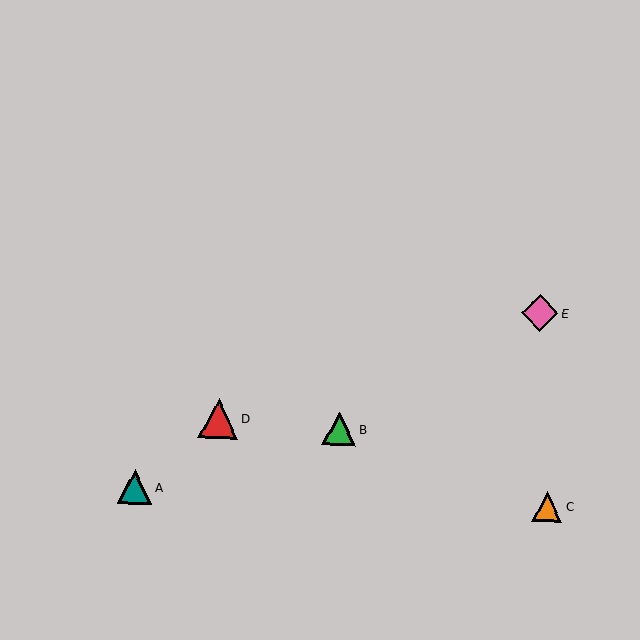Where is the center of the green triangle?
The center of the green triangle is at (339, 429).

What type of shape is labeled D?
Shape D is a red triangle.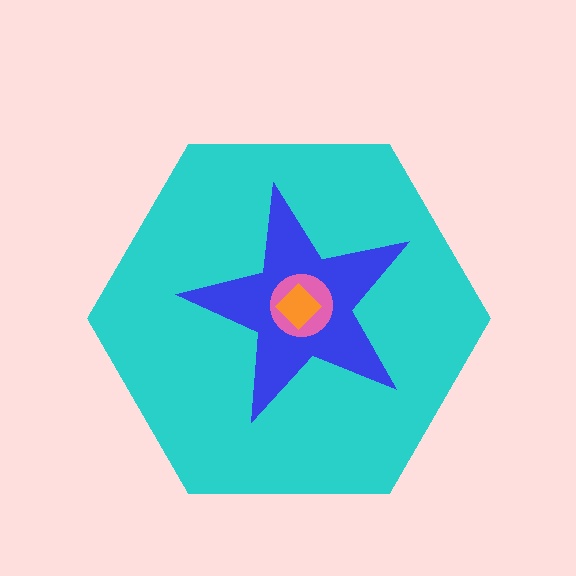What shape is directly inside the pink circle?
The orange diamond.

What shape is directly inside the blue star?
The pink circle.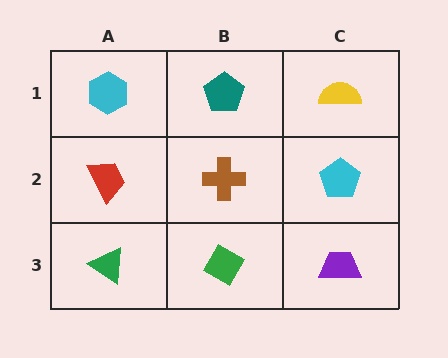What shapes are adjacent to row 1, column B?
A brown cross (row 2, column B), a cyan hexagon (row 1, column A), a yellow semicircle (row 1, column C).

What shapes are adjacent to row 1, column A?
A red trapezoid (row 2, column A), a teal pentagon (row 1, column B).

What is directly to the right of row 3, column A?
A green diamond.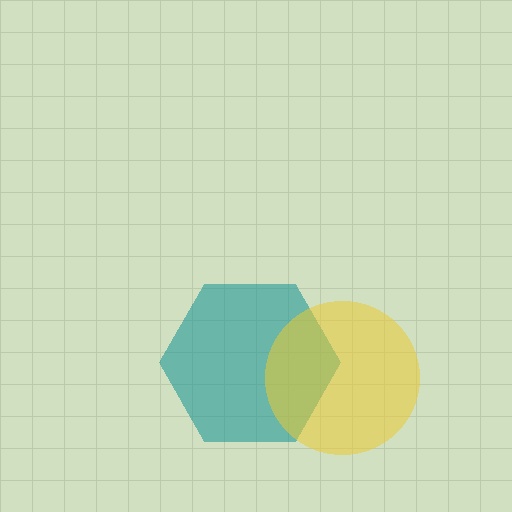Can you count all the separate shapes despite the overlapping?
Yes, there are 2 separate shapes.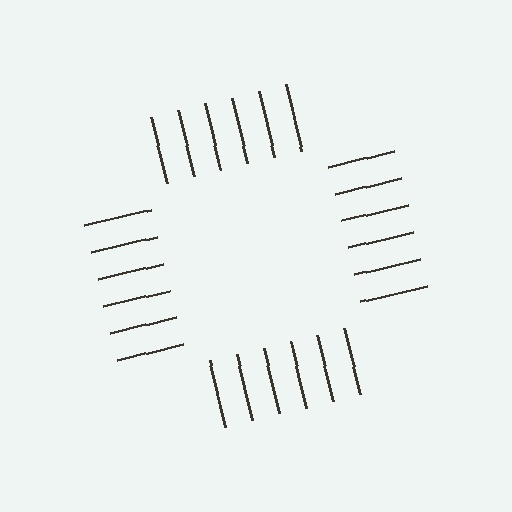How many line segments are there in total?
24 — 6 along each of the 4 edges.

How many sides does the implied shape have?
4 sides — the line-ends trace a square.